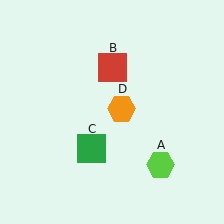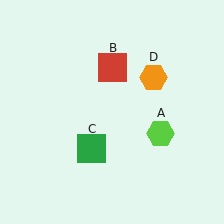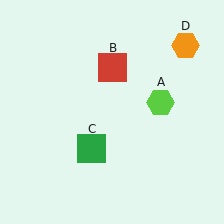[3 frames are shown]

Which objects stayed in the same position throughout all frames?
Red square (object B) and green square (object C) remained stationary.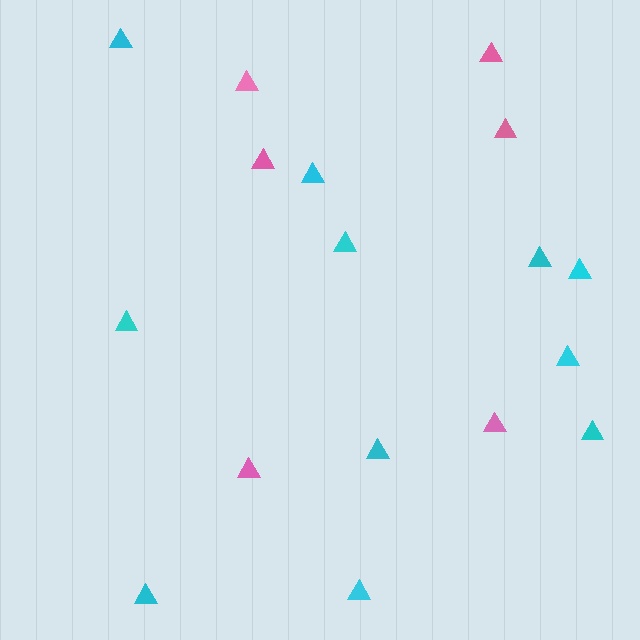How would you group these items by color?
There are 2 groups: one group of cyan triangles (11) and one group of pink triangles (6).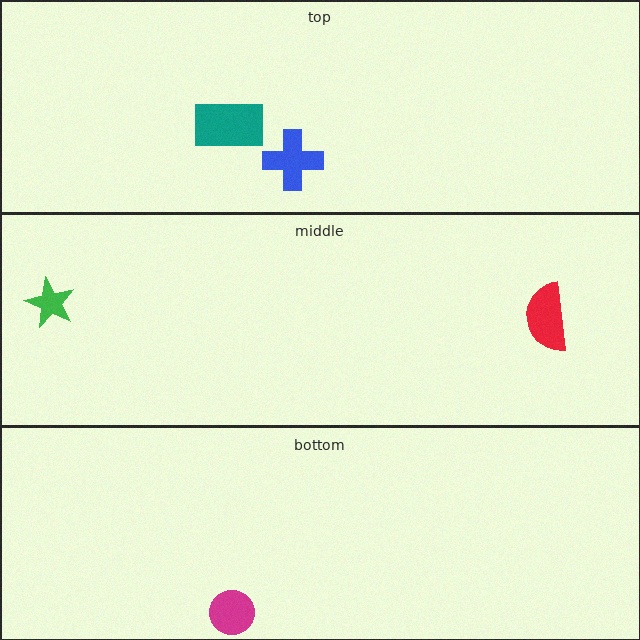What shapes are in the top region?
The teal rectangle, the blue cross.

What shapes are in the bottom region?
The magenta circle.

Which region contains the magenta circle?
The bottom region.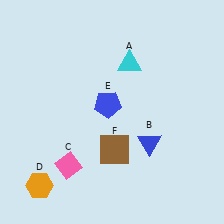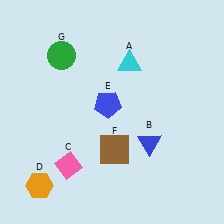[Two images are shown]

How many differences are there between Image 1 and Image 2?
There is 1 difference between the two images.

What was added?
A green circle (G) was added in Image 2.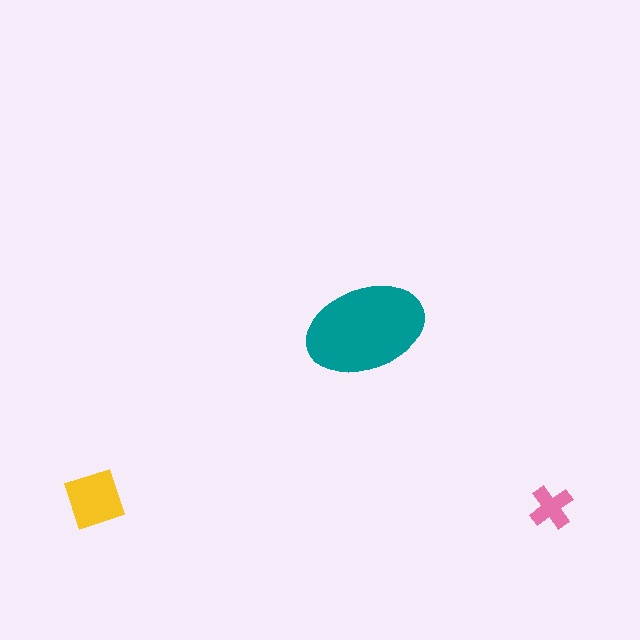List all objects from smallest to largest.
The pink cross, the yellow square, the teal ellipse.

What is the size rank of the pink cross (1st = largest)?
3rd.